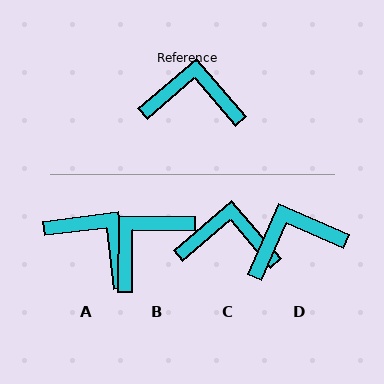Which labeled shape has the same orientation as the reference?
C.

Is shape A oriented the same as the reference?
No, it is off by about 34 degrees.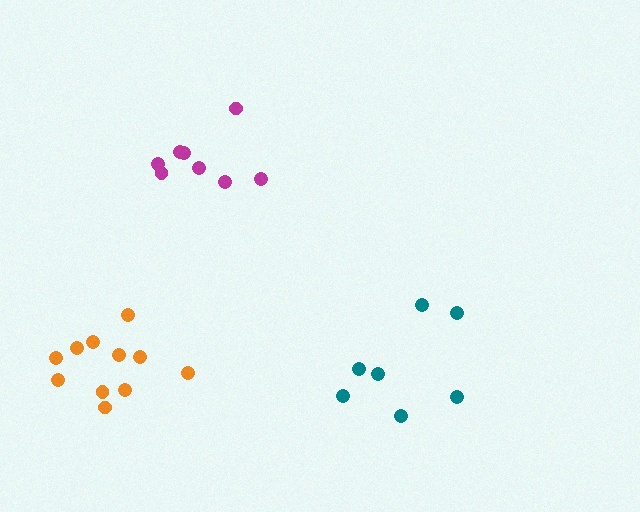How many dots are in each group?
Group 1: 7 dots, Group 2: 8 dots, Group 3: 11 dots (26 total).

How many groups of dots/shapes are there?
There are 3 groups.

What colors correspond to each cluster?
The clusters are colored: teal, magenta, orange.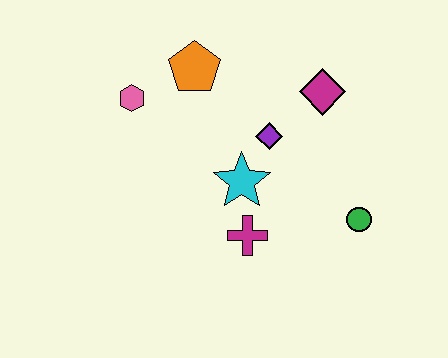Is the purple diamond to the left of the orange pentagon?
No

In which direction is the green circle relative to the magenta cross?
The green circle is to the right of the magenta cross.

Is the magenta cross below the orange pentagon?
Yes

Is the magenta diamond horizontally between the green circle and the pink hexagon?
Yes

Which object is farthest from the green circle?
The pink hexagon is farthest from the green circle.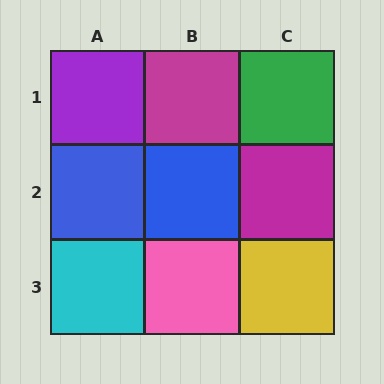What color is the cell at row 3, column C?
Yellow.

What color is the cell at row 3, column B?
Pink.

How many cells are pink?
1 cell is pink.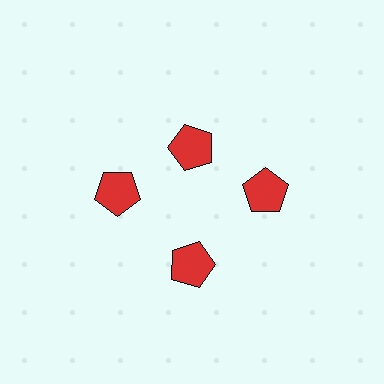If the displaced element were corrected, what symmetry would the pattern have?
It would have 4-fold rotational symmetry — the pattern would map onto itself every 90 degrees.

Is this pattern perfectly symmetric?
No. The 4 red pentagons are arranged in a ring, but one element near the 12 o'clock position is pulled inward toward the center, breaking the 4-fold rotational symmetry.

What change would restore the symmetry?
The symmetry would be restored by moving it outward, back onto the ring so that all 4 pentagons sit at equal angles and equal distance from the center.